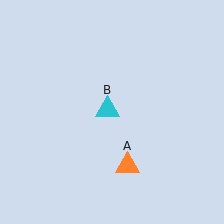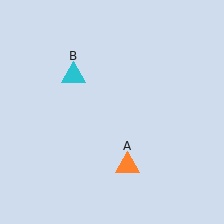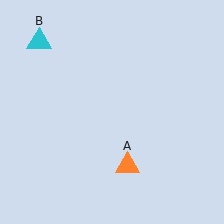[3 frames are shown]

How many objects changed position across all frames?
1 object changed position: cyan triangle (object B).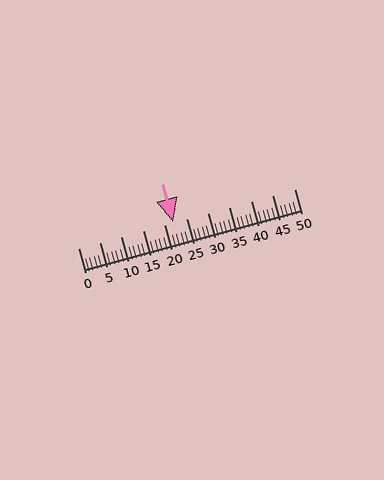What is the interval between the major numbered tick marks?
The major tick marks are spaced 5 units apart.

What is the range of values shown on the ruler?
The ruler shows values from 0 to 50.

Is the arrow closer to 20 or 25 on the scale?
The arrow is closer to 20.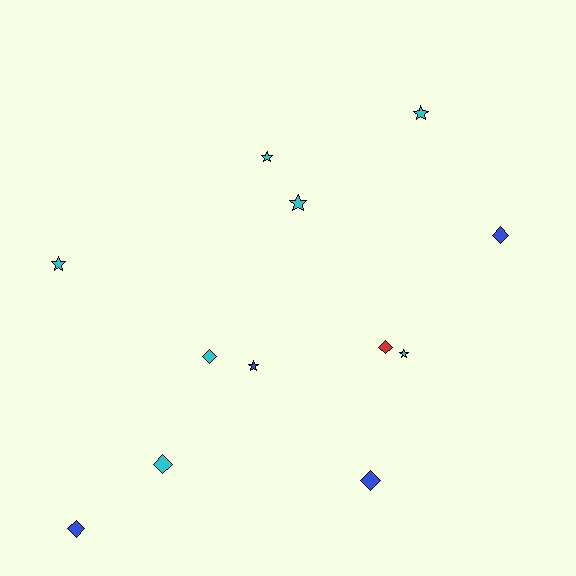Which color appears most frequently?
Cyan, with 7 objects.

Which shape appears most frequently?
Star, with 6 objects.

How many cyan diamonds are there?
There are 2 cyan diamonds.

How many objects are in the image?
There are 12 objects.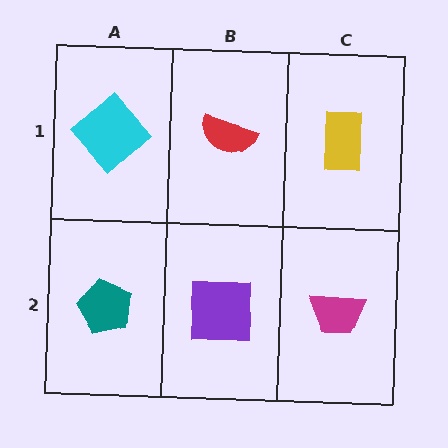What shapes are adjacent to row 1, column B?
A purple square (row 2, column B), a cyan diamond (row 1, column A), a yellow rectangle (row 1, column C).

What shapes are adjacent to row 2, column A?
A cyan diamond (row 1, column A), a purple square (row 2, column B).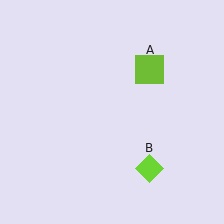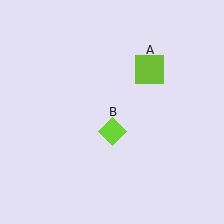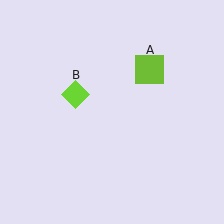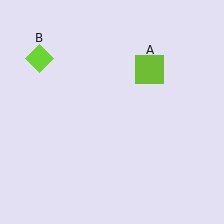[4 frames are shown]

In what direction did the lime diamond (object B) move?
The lime diamond (object B) moved up and to the left.